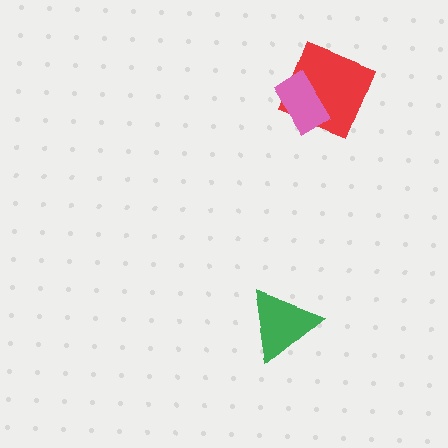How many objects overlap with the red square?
1 object overlaps with the red square.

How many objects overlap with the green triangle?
0 objects overlap with the green triangle.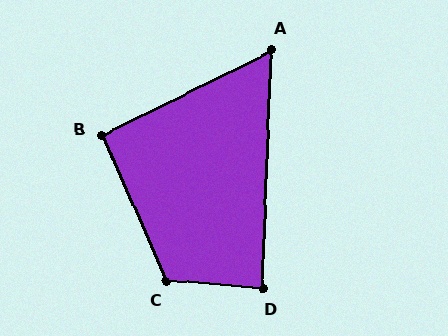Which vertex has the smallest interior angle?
A, at approximately 61 degrees.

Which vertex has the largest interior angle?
C, at approximately 119 degrees.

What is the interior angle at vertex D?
Approximately 88 degrees (approximately right).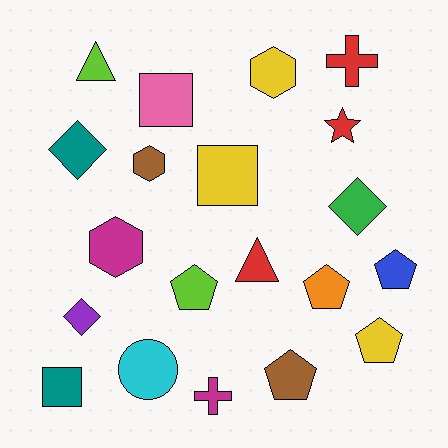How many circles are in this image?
There is 1 circle.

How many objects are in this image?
There are 20 objects.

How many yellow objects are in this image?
There are 3 yellow objects.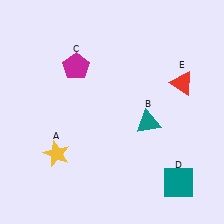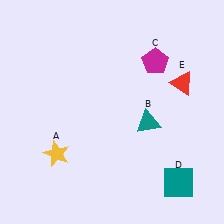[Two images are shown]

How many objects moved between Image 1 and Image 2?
1 object moved between the two images.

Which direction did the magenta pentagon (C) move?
The magenta pentagon (C) moved right.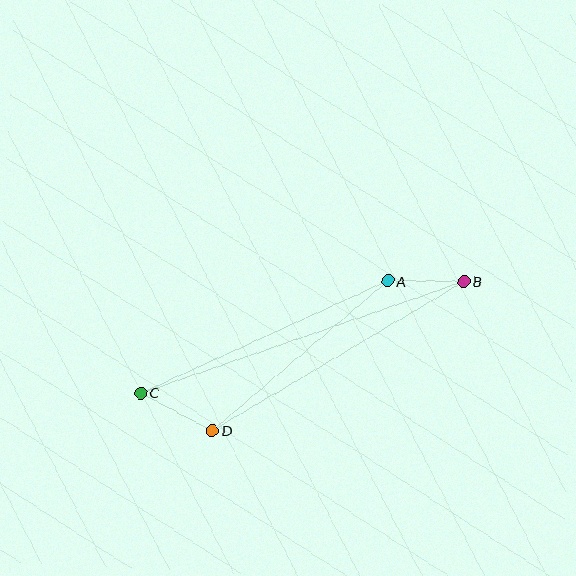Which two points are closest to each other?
Points A and B are closest to each other.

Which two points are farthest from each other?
Points B and C are farthest from each other.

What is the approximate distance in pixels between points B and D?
The distance between B and D is approximately 293 pixels.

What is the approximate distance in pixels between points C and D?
The distance between C and D is approximately 81 pixels.